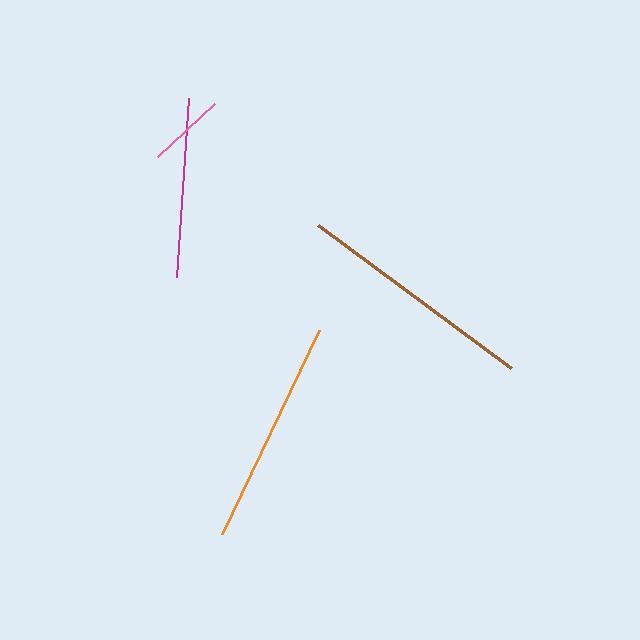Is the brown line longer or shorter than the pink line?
The brown line is longer than the pink line.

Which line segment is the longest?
The brown line is the longest at approximately 240 pixels.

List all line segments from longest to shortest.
From longest to shortest: brown, orange, magenta, pink.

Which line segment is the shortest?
The pink line is the shortest at approximately 78 pixels.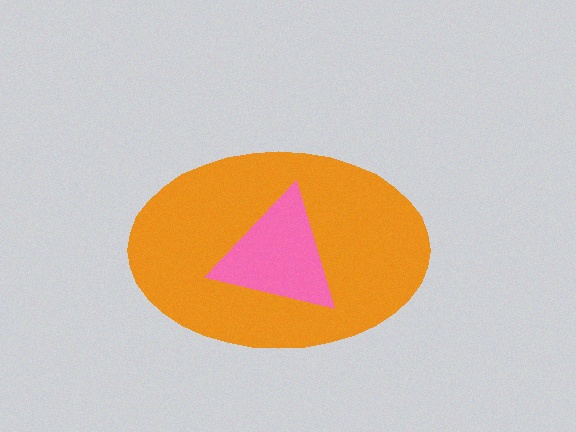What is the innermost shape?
The pink triangle.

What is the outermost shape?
The orange ellipse.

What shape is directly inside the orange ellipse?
The pink triangle.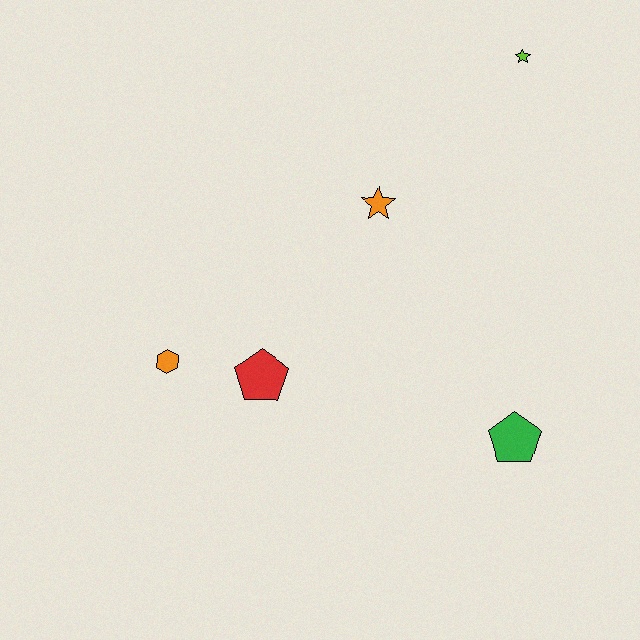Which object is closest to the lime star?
The orange star is closest to the lime star.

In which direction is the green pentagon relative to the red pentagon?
The green pentagon is to the right of the red pentagon.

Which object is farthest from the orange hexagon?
The lime star is farthest from the orange hexagon.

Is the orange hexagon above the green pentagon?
Yes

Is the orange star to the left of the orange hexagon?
No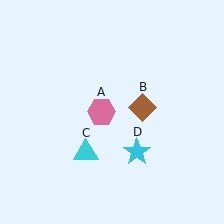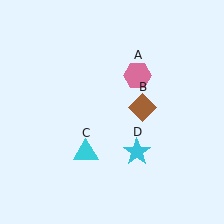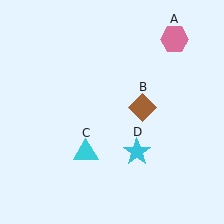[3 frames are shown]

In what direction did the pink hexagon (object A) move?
The pink hexagon (object A) moved up and to the right.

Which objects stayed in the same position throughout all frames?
Brown diamond (object B) and cyan triangle (object C) and cyan star (object D) remained stationary.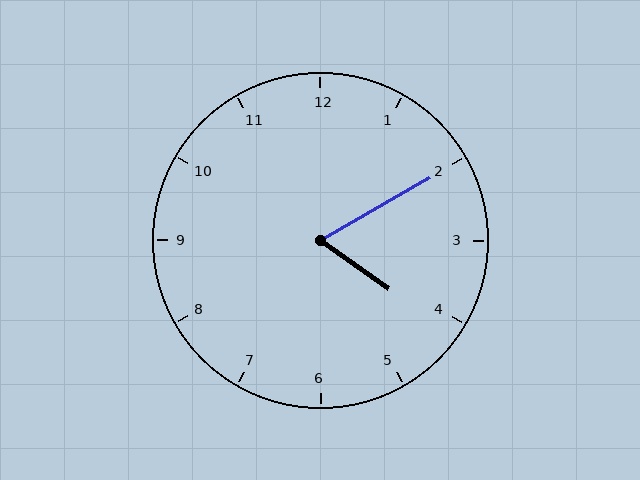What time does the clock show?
4:10.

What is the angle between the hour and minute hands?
Approximately 65 degrees.